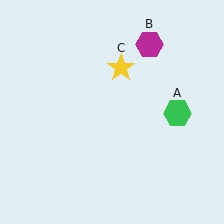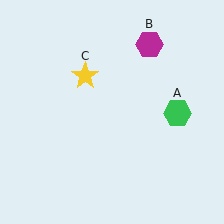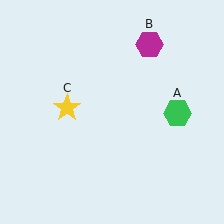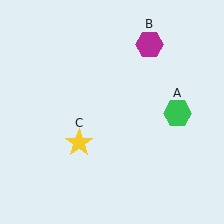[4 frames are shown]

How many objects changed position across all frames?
1 object changed position: yellow star (object C).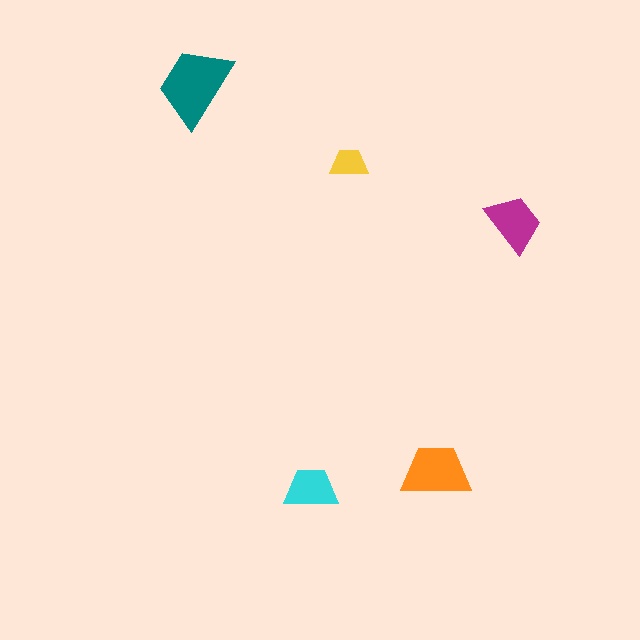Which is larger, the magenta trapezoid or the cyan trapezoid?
The magenta one.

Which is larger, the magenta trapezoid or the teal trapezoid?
The teal one.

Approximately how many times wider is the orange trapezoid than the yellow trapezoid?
About 2 times wider.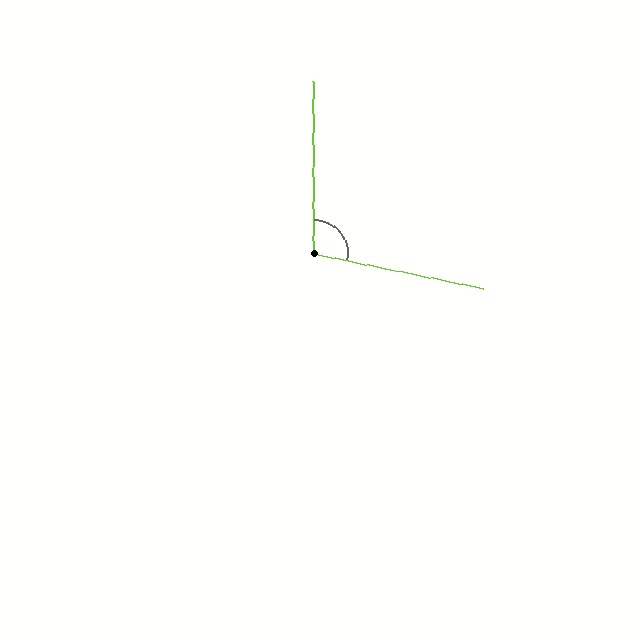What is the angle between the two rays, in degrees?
Approximately 102 degrees.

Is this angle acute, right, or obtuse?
It is obtuse.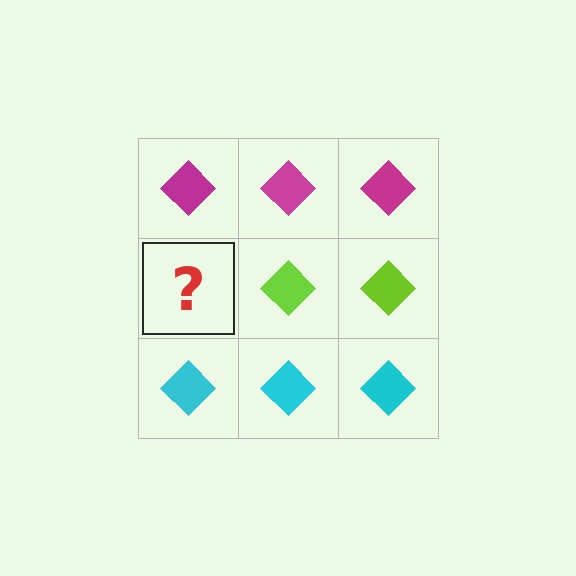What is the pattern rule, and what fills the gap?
The rule is that each row has a consistent color. The gap should be filled with a lime diamond.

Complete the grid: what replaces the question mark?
The question mark should be replaced with a lime diamond.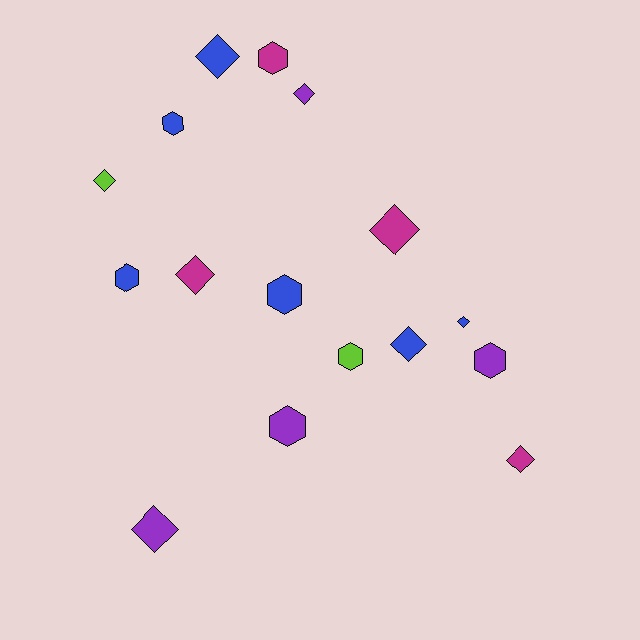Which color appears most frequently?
Blue, with 6 objects.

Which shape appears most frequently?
Diamond, with 9 objects.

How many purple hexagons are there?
There are 2 purple hexagons.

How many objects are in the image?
There are 16 objects.